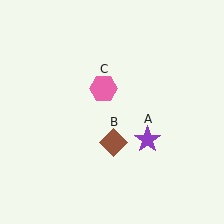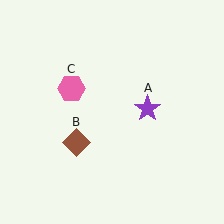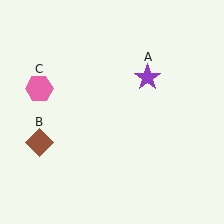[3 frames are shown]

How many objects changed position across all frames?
3 objects changed position: purple star (object A), brown diamond (object B), pink hexagon (object C).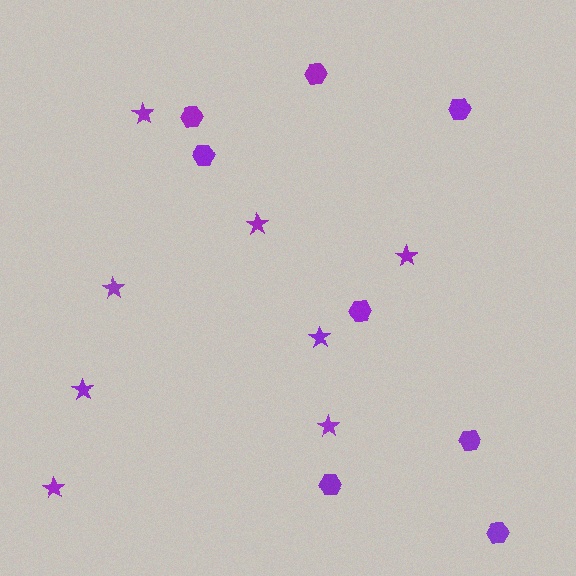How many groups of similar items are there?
There are 2 groups: one group of hexagons (8) and one group of stars (8).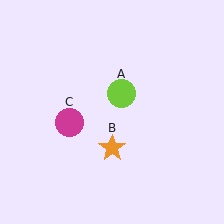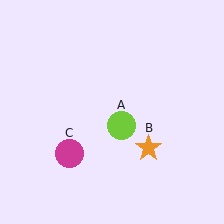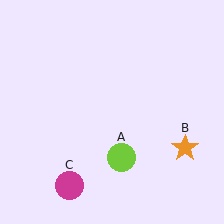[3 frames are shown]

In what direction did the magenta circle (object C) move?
The magenta circle (object C) moved down.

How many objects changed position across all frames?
3 objects changed position: lime circle (object A), orange star (object B), magenta circle (object C).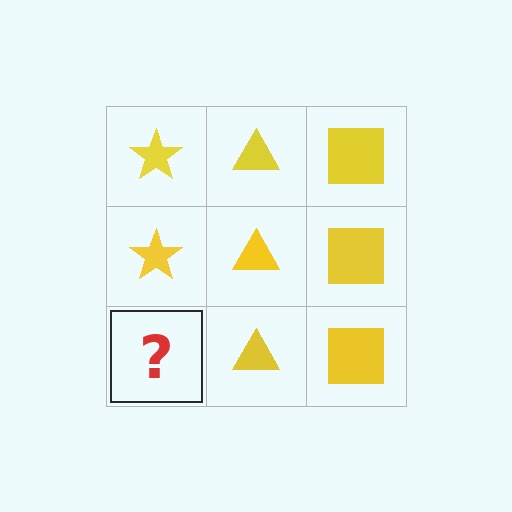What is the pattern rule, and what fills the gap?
The rule is that each column has a consistent shape. The gap should be filled with a yellow star.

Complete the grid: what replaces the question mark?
The question mark should be replaced with a yellow star.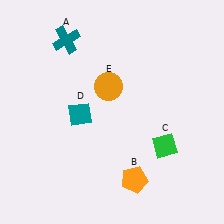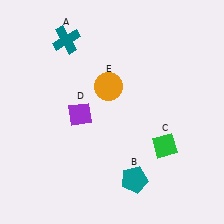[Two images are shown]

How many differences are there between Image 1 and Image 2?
There are 2 differences between the two images.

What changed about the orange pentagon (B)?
In Image 1, B is orange. In Image 2, it changed to teal.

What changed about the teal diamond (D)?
In Image 1, D is teal. In Image 2, it changed to purple.